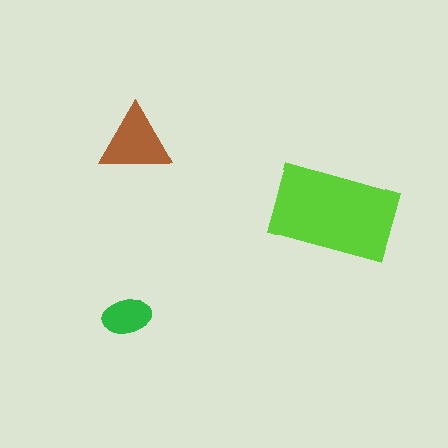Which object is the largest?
The lime rectangle.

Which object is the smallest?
The green ellipse.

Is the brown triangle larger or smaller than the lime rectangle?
Smaller.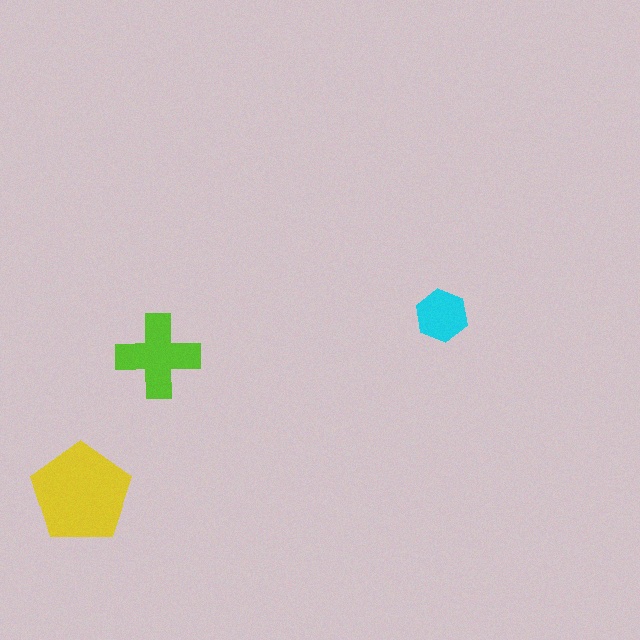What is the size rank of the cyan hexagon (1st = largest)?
3rd.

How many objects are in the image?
There are 3 objects in the image.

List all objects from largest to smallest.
The yellow pentagon, the lime cross, the cyan hexagon.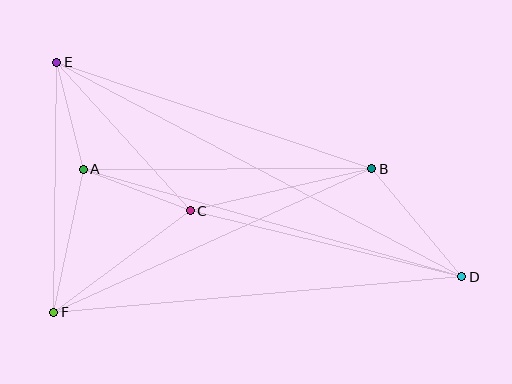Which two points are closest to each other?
Points A and E are closest to each other.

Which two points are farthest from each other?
Points D and E are farthest from each other.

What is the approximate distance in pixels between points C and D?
The distance between C and D is approximately 280 pixels.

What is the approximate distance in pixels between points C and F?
The distance between C and F is approximately 170 pixels.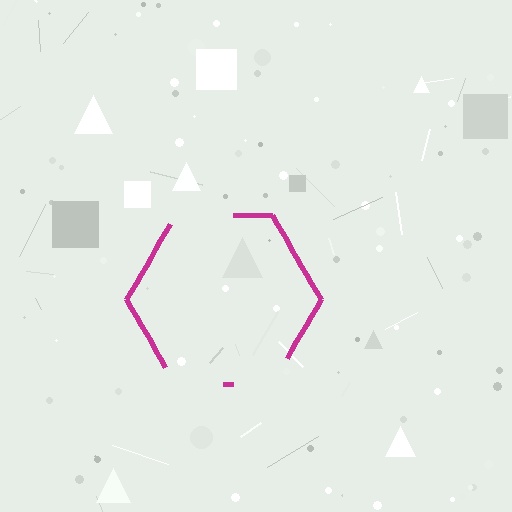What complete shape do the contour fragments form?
The contour fragments form a hexagon.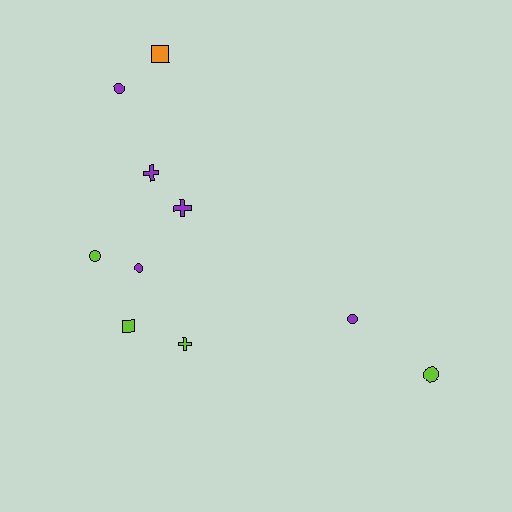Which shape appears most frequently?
Circle, with 5 objects.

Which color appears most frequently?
Purple, with 5 objects.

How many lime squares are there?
There is 1 lime square.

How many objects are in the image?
There are 10 objects.